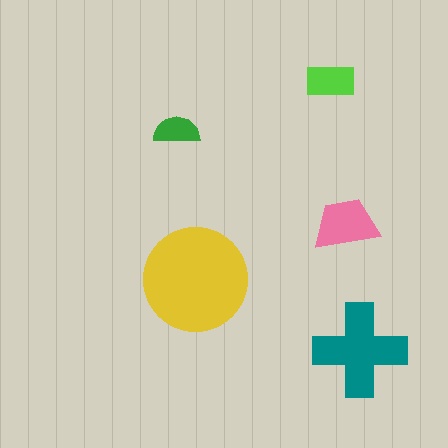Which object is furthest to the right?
The teal cross is rightmost.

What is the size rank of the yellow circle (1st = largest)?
1st.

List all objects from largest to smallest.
The yellow circle, the teal cross, the pink trapezoid, the lime rectangle, the green semicircle.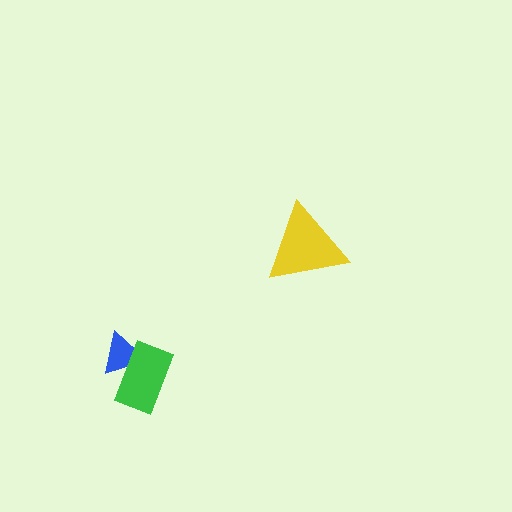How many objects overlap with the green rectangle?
1 object overlaps with the green rectangle.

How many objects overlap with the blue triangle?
1 object overlaps with the blue triangle.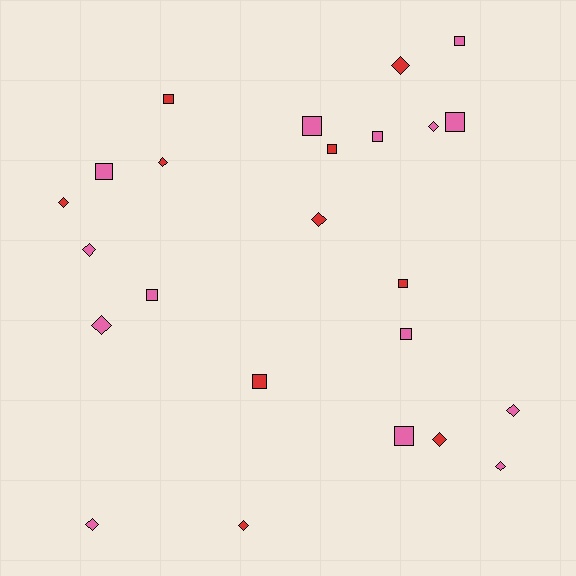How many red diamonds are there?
There are 6 red diamonds.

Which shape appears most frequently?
Square, with 12 objects.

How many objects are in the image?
There are 24 objects.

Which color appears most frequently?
Pink, with 14 objects.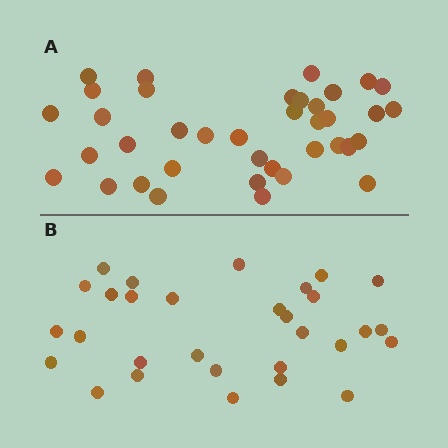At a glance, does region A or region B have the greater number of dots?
Region A (the top region) has more dots.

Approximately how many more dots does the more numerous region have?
Region A has roughly 8 or so more dots than region B.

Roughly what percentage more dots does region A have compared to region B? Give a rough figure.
About 25% more.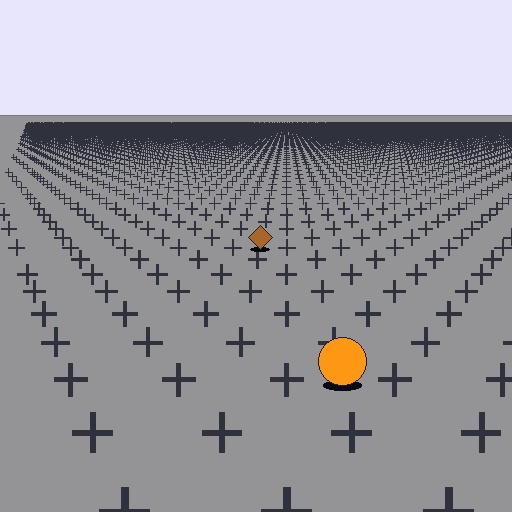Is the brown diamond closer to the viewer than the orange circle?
No. The orange circle is closer — you can tell from the texture gradient: the ground texture is coarser near it.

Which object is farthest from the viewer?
The brown diamond is farthest from the viewer. It appears smaller and the ground texture around it is denser.